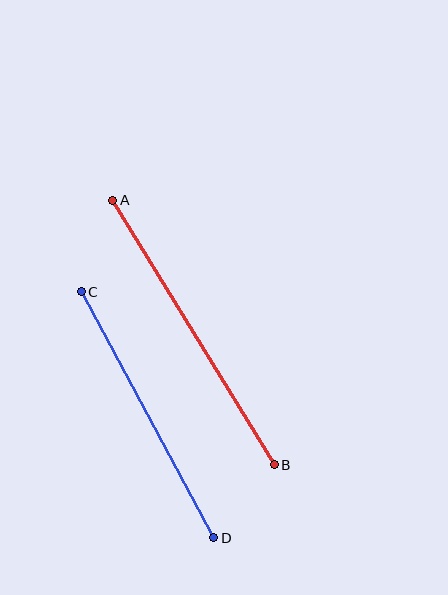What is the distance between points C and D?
The distance is approximately 280 pixels.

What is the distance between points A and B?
The distance is approximately 310 pixels.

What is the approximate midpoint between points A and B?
The midpoint is at approximately (194, 332) pixels.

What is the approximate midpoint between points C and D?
The midpoint is at approximately (148, 415) pixels.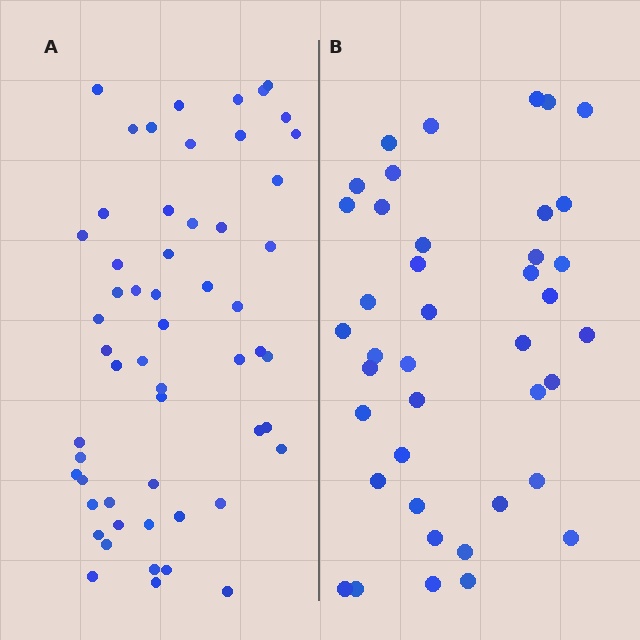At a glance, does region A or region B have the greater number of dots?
Region A (the left region) has more dots.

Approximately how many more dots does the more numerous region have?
Region A has approximately 15 more dots than region B.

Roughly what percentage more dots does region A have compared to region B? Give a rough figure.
About 35% more.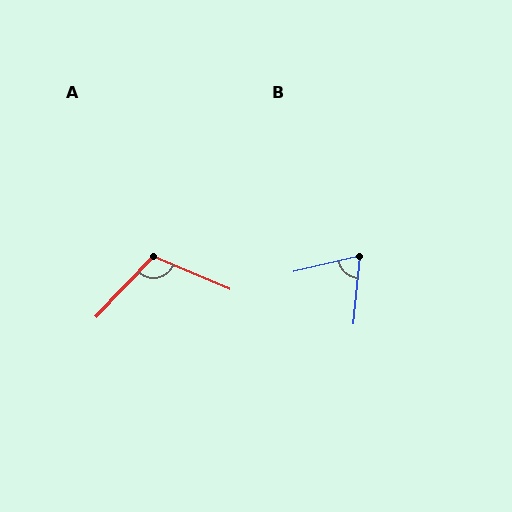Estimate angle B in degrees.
Approximately 72 degrees.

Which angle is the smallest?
B, at approximately 72 degrees.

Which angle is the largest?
A, at approximately 111 degrees.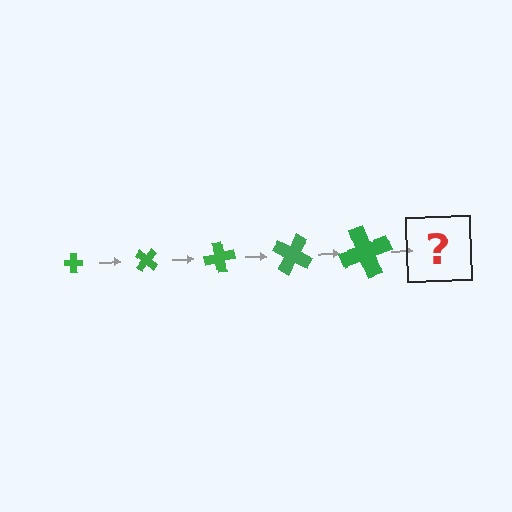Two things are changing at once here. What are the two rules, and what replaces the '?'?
The two rules are that the cross grows larger each step and it rotates 40 degrees each step. The '?' should be a cross, larger than the previous one and rotated 200 degrees from the start.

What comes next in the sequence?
The next element should be a cross, larger than the previous one and rotated 200 degrees from the start.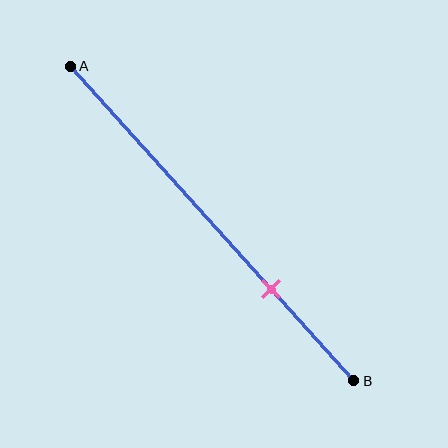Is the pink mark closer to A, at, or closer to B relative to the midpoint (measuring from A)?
The pink mark is closer to point B than the midpoint of segment AB.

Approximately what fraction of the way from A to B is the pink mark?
The pink mark is approximately 70% of the way from A to B.